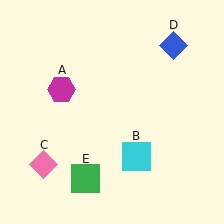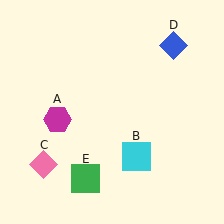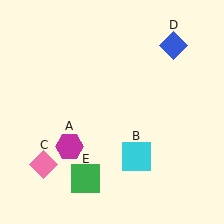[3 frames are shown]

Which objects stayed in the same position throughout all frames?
Cyan square (object B) and pink diamond (object C) and blue diamond (object D) and green square (object E) remained stationary.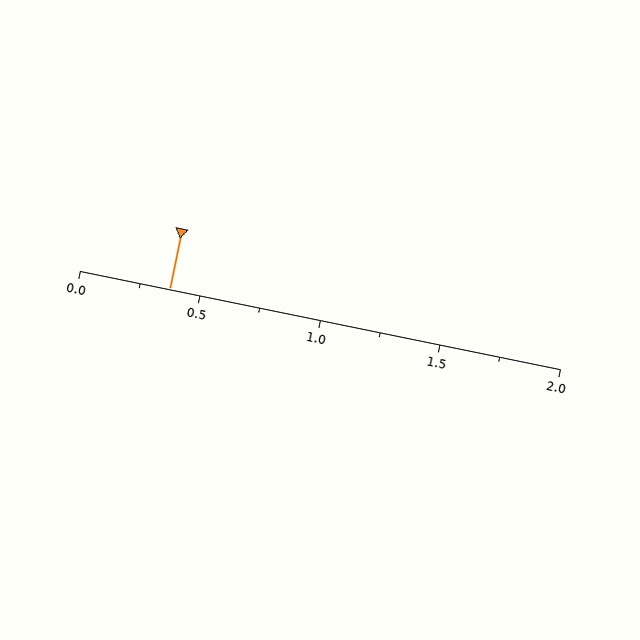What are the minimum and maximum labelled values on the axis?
The axis runs from 0.0 to 2.0.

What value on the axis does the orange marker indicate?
The marker indicates approximately 0.38.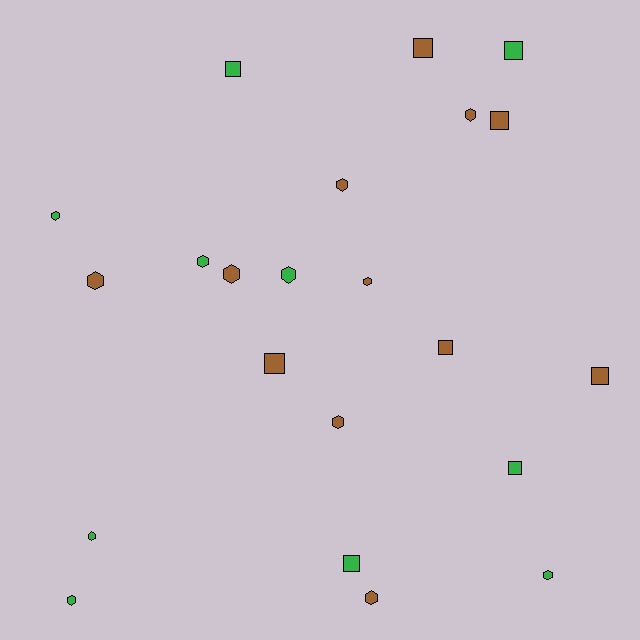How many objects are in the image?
There are 22 objects.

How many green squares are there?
There are 4 green squares.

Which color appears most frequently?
Brown, with 12 objects.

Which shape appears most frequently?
Hexagon, with 13 objects.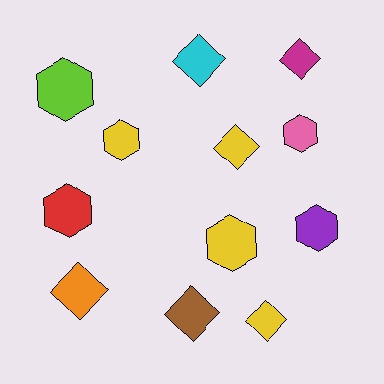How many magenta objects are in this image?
There is 1 magenta object.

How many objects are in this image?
There are 12 objects.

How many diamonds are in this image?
There are 6 diamonds.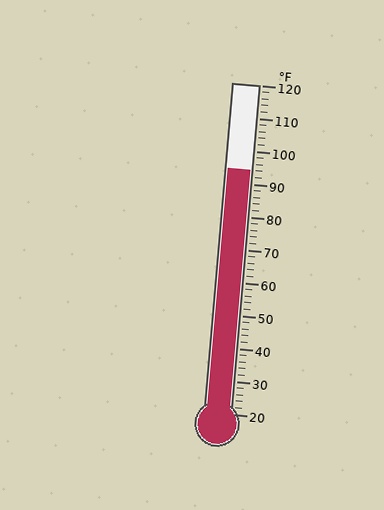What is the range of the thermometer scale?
The thermometer scale ranges from 20°F to 120°F.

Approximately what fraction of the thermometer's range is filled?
The thermometer is filled to approximately 75% of its range.